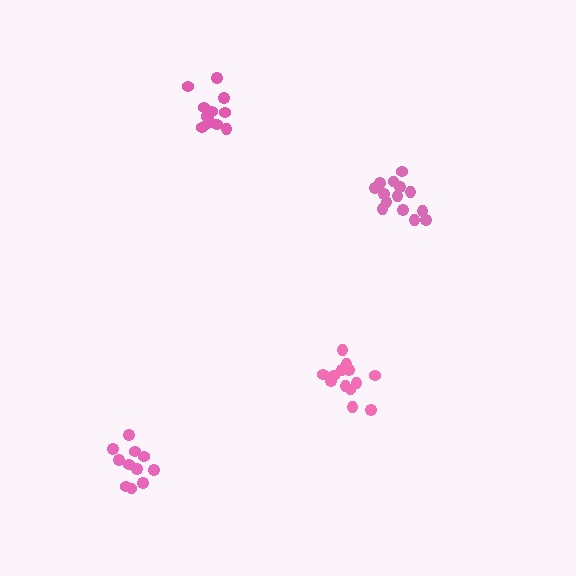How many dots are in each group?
Group 1: 12 dots, Group 2: 14 dots, Group 3: 13 dots, Group 4: 11 dots (50 total).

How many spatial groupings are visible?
There are 4 spatial groupings.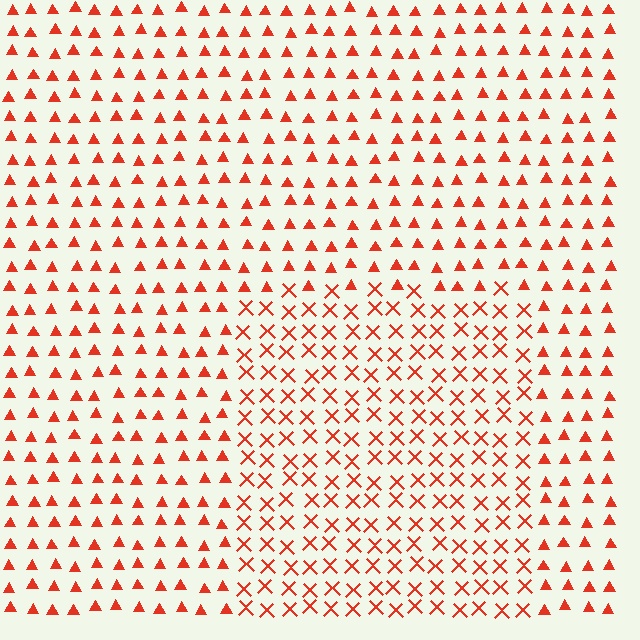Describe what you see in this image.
The image is filled with small red elements arranged in a uniform grid. A rectangle-shaped region contains X marks, while the surrounding area contains triangles. The boundary is defined purely by the change in element shape.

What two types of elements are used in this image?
The image uses X marks inside the rectangle region and triangles outside it.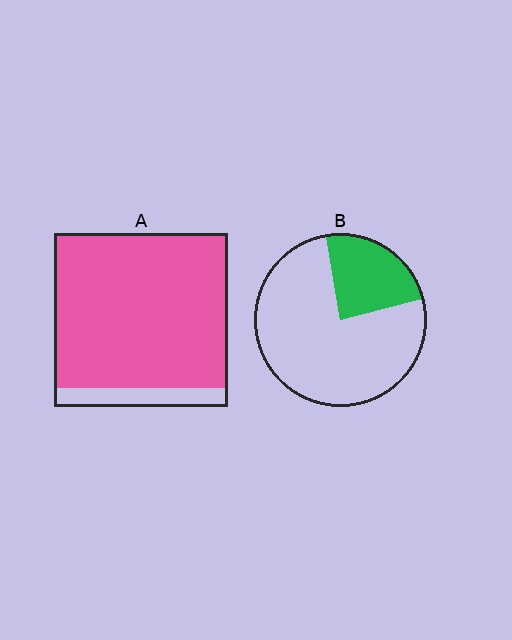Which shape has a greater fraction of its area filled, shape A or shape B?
Shape A.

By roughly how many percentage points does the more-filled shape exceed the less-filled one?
By roughly 65 percentage points (A over B).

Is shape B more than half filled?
No.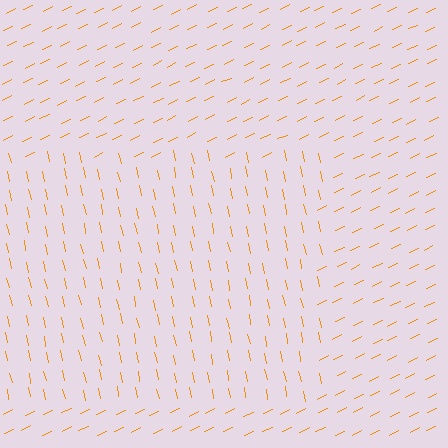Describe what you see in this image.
The image is filled with small orange line segments. A rectangle region in the image has lines oriented differently from the surrounding lines, creating a visible texture boundary.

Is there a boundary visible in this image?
Yes, there is a texture boundary formed by a change in line orientation.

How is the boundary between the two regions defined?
The boundary is defined purely by a change in line orientation (approximately 76 degrees difference). All lines are the same color and thickness.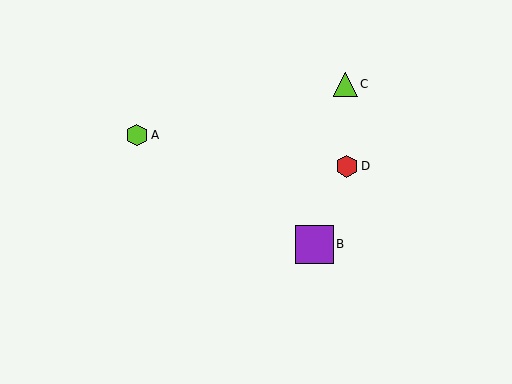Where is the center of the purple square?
The center of the purple square is at (315, 244).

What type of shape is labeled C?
Shape C is a lime triangle.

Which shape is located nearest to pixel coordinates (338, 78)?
The lime triangle (labeled C) at (345, 84) is nearest to that location.